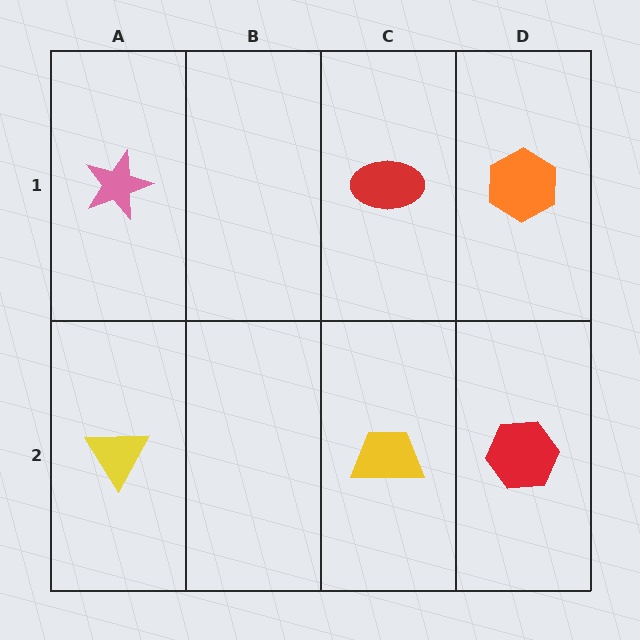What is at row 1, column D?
An orange hexagon.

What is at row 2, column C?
A yellow trapezoid.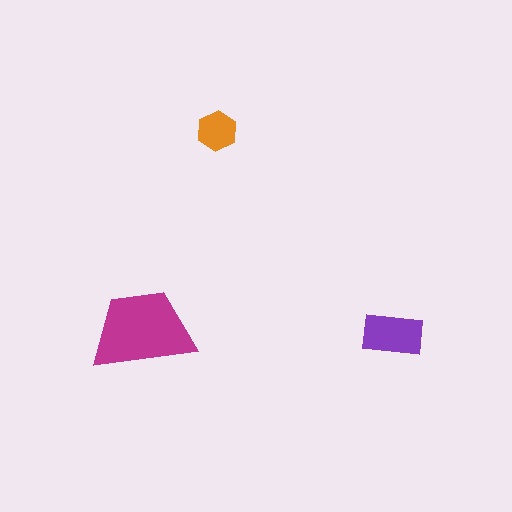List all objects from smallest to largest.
The orange hexagon, the purple rectangle, the magenta trapezoid.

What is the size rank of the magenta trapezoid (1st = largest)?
1st.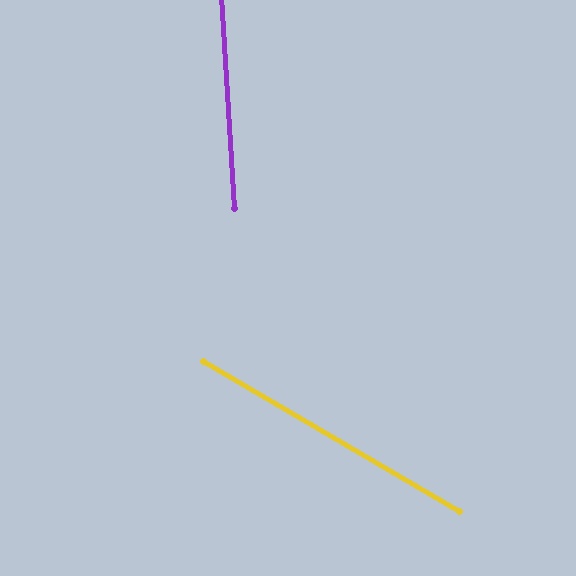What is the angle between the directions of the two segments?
Approximately 56 degrees.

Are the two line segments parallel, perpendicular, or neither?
Neither parallel nor perpendicular — they differ by about 56°.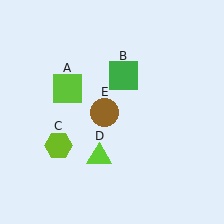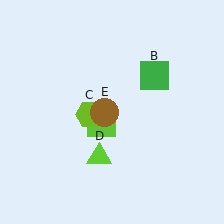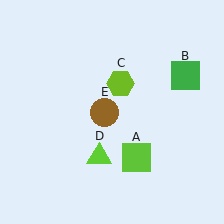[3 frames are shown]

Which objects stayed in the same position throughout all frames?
Lime triangle (object D) and brown circle (object E) remained stationary.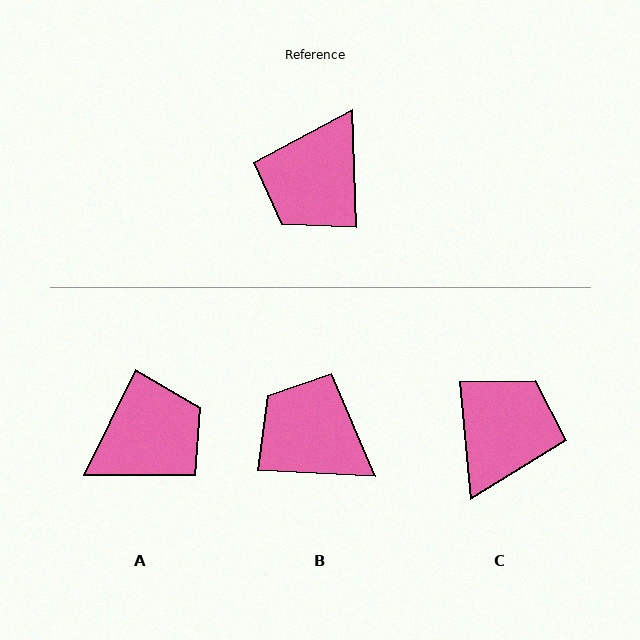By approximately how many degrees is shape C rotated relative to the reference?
Approximately 177 degrees clockwise.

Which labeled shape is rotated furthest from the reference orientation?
C, about 177 degrees away.